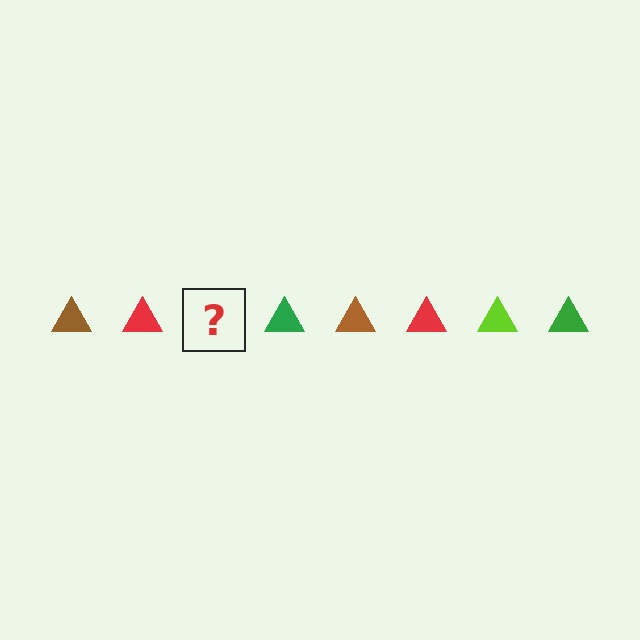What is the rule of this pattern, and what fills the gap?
The rule is that the pattern cycles through brown, red, lime, green triangles. The gap should be filled with a lime triangle.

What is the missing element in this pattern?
The missing element is a lime triangle.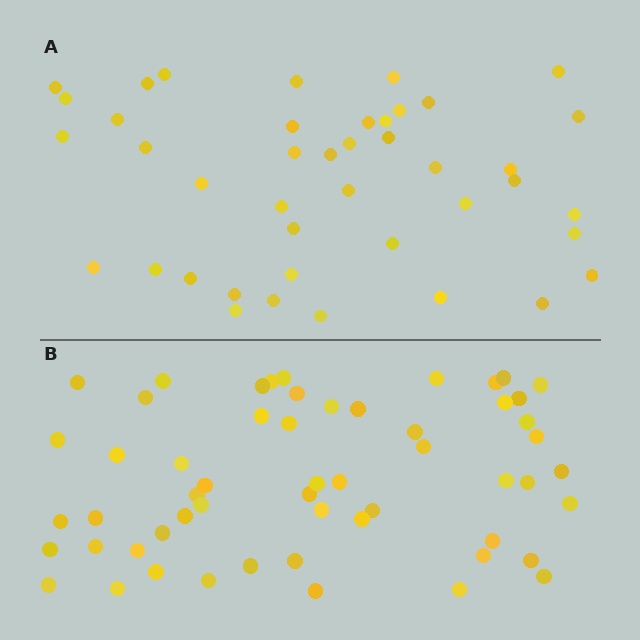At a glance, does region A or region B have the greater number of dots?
Region B (the bottom region) has more dots.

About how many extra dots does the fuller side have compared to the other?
Region B has approximately 15 more dots than region A.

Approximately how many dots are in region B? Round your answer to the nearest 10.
About 60 dots. (The exact count is 56, which rounds to 60.)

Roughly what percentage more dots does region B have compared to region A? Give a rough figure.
About 35% more.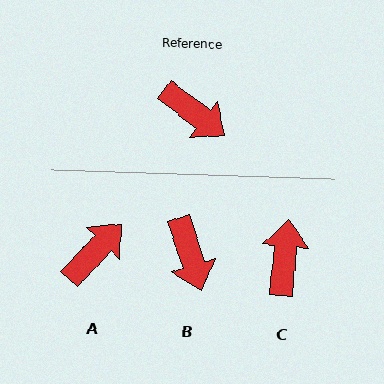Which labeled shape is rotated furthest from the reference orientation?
C, about 122 degrees away.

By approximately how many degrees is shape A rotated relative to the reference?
Approximately 84 degrees counter-clockwise.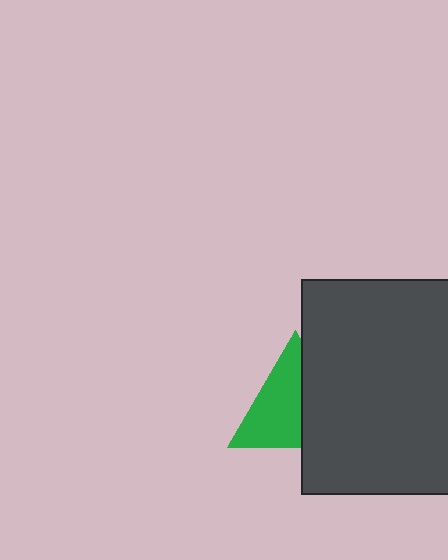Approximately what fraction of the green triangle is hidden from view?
Roughly 42% of the green triangle is hidden behind the dark gray rectangle.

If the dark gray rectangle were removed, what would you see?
You would see the complete green triangle.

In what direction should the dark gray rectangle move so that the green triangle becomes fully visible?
The dark gray rectangle should move right. That is the shortest direction to clear the overlap and leave the green triangle fully visible.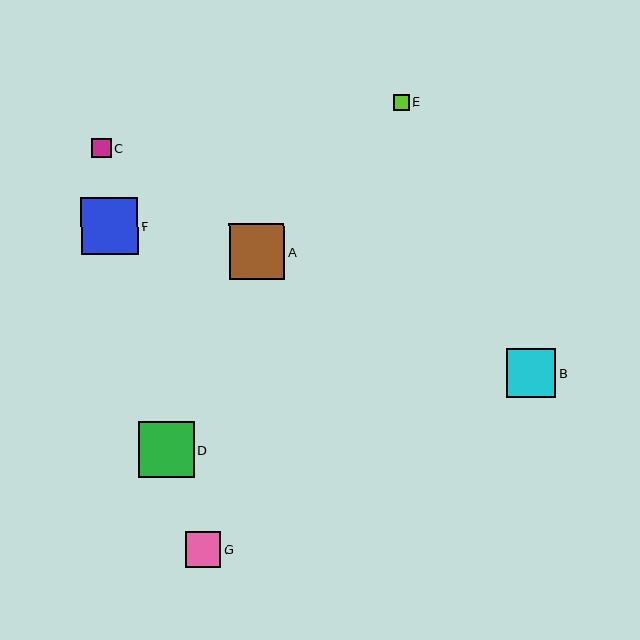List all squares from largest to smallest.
From largest to smallest: F, A, D, B, G, C, E.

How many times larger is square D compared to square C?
Square D is approximately 2.9 times the size of square C.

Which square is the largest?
Square F is the largest with a size of approximately 57 pixels.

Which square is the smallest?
Square E is the smallest with a size of approximately 16 pixels.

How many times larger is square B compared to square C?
Square B is approximately 2.5 times the size of square C.